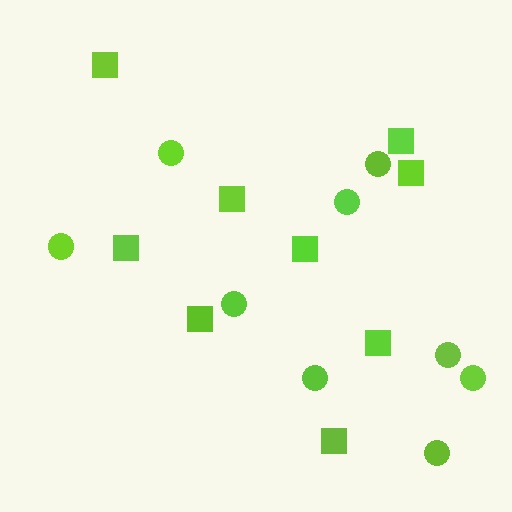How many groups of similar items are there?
There are 2 groups: one group of squares (9) and one group of circles (9).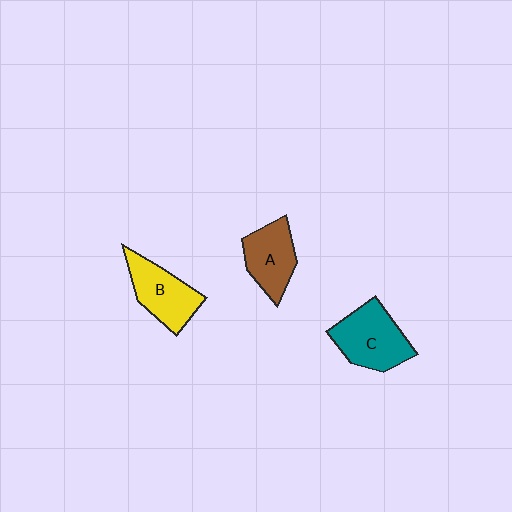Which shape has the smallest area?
Shape A (brown).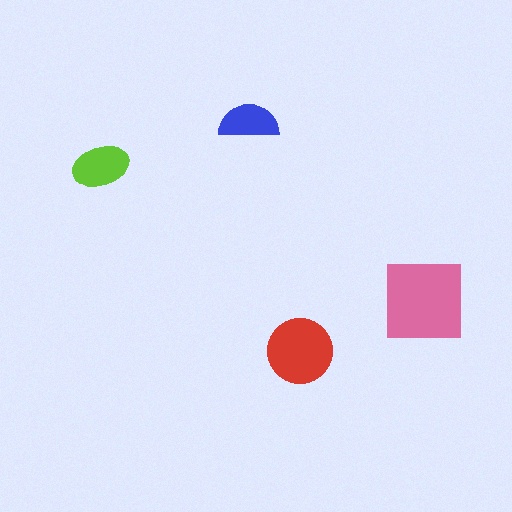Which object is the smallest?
The blue semicircle.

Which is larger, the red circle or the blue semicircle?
The red circle.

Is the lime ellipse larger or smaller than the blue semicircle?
Larger.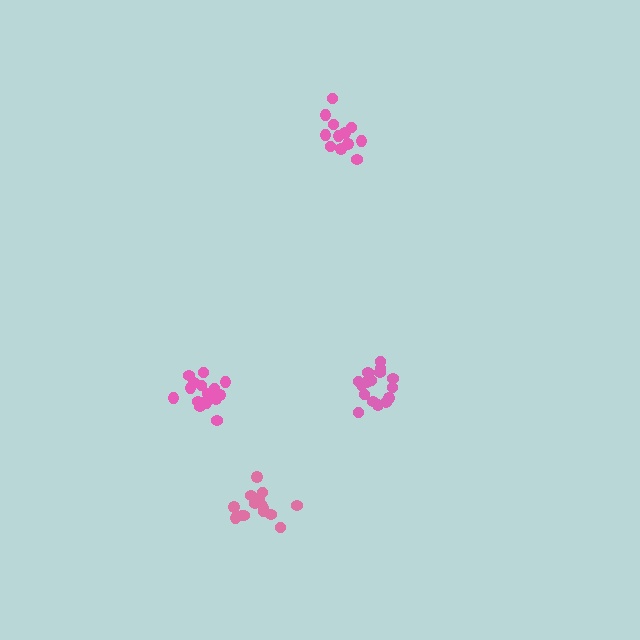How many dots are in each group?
Group 1: 17 dots, Group 2: 16 dots, Group 3: 16 dots, Group 4: 12 dots (61 total).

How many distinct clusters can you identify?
There are 4 distinct clusters.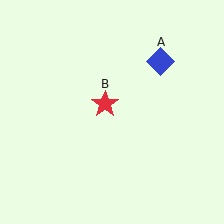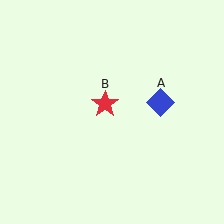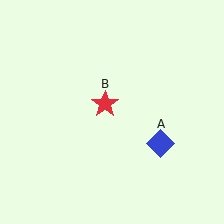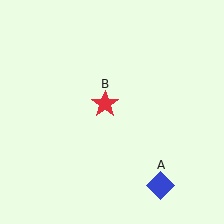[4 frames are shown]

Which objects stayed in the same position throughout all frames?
Red star (object B) remained stationary.